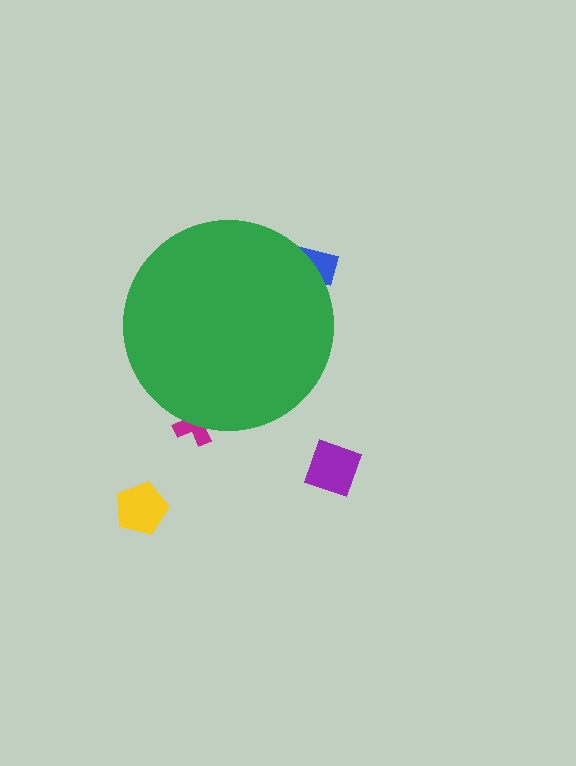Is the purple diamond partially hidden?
No, the purple diamond is fully visible.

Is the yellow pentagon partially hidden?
No, the yellow pentagon is fully visible.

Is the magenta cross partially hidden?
Yes, the magenta cross is partially hidden behind the green circle.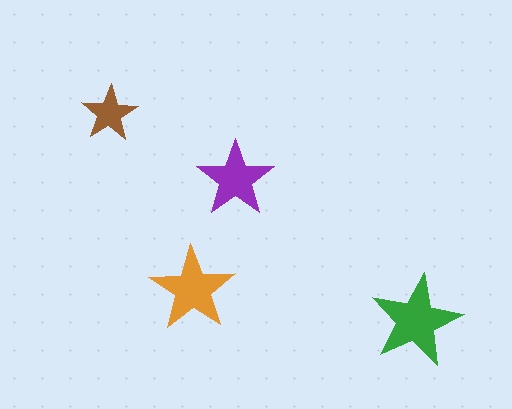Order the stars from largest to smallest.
the green one, the orange one, the purple one, the brown one.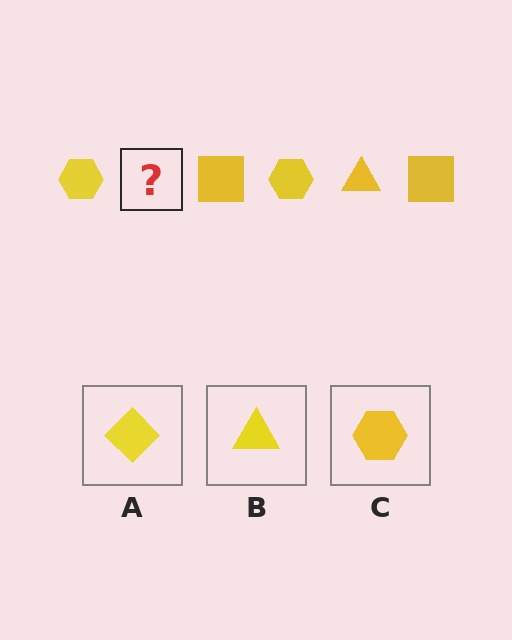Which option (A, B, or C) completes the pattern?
B.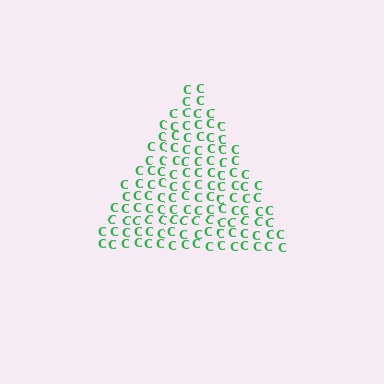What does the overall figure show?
The overall figure shows a triangle.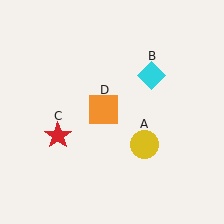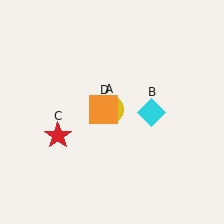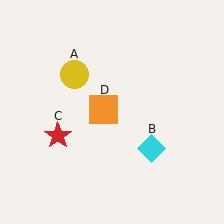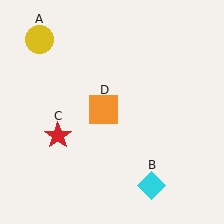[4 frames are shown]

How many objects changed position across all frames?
2 objects changed position: yellow circle (object A), cyan diamond (object B).